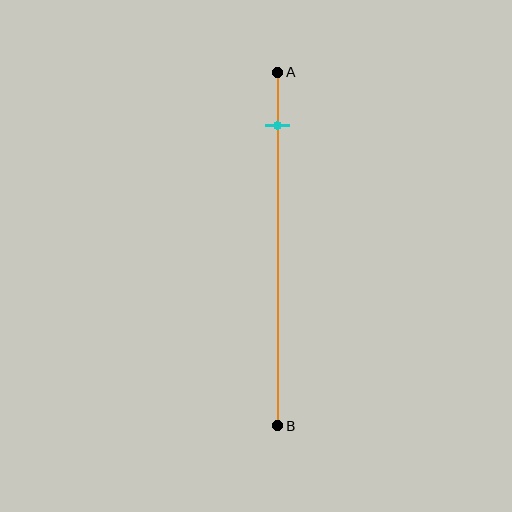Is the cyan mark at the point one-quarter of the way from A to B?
No, the mark is at about 15% from A, not at the 25% one-quarter point.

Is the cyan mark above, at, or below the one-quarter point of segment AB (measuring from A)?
The cyan mark is above the one-quarter point of segment AB.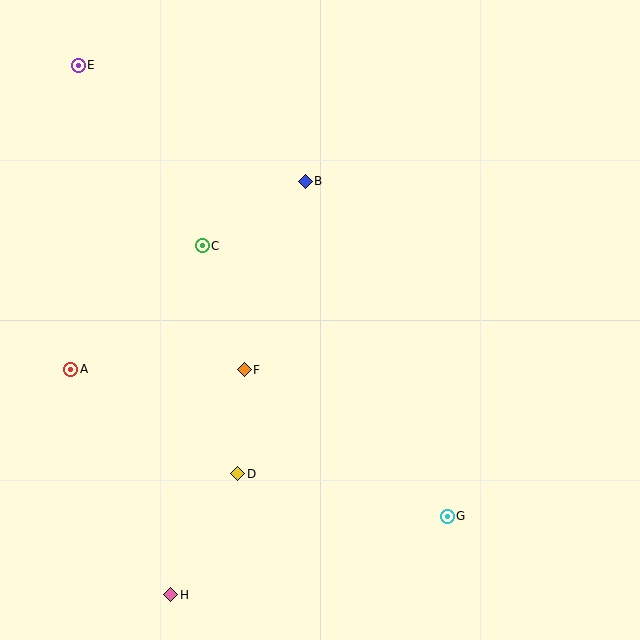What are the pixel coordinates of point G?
Point G is at (447, 516).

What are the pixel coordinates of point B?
Point B is at (305, 181).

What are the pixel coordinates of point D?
Point D is at (238, 474).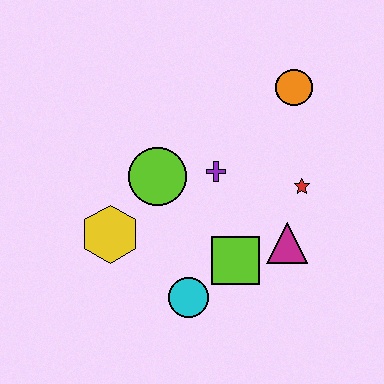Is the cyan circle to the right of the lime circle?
Yes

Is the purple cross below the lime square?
No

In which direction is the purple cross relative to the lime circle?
The purple cross is to the right of the lime circle.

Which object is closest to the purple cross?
The lime circle is closest to the purple cross.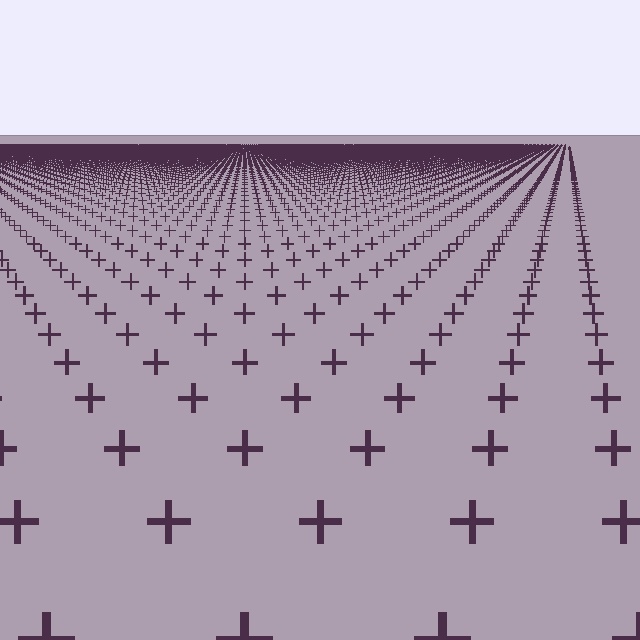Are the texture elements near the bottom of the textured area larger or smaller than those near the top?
Larger. Near the bottom, elements are closer to the viewer and appear at a bigger on-screen size.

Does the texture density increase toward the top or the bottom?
Density increases toward the top.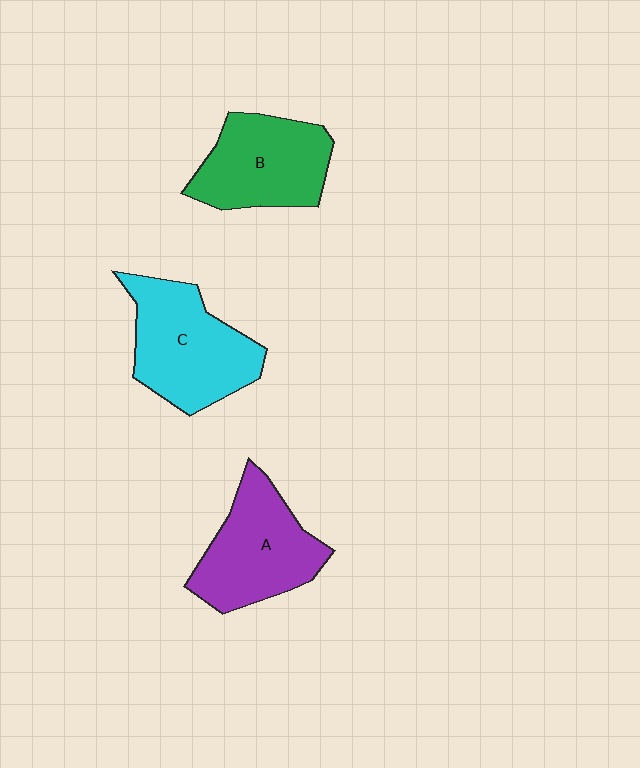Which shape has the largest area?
Shape C (cyan).